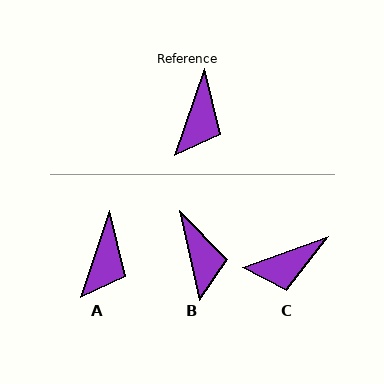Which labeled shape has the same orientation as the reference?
A.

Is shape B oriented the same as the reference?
No, it is off by about 31 degrees.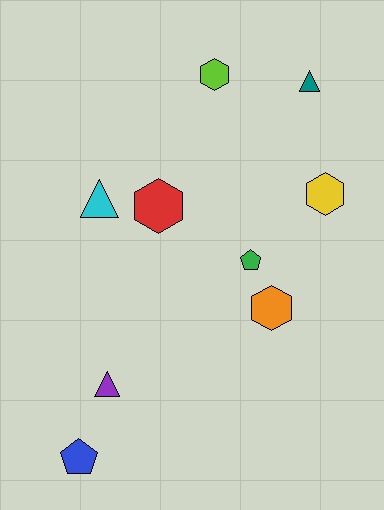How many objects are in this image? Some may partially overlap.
There are 9 objects.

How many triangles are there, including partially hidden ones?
There are 3 triangles.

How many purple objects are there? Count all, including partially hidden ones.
There is 1 purple object.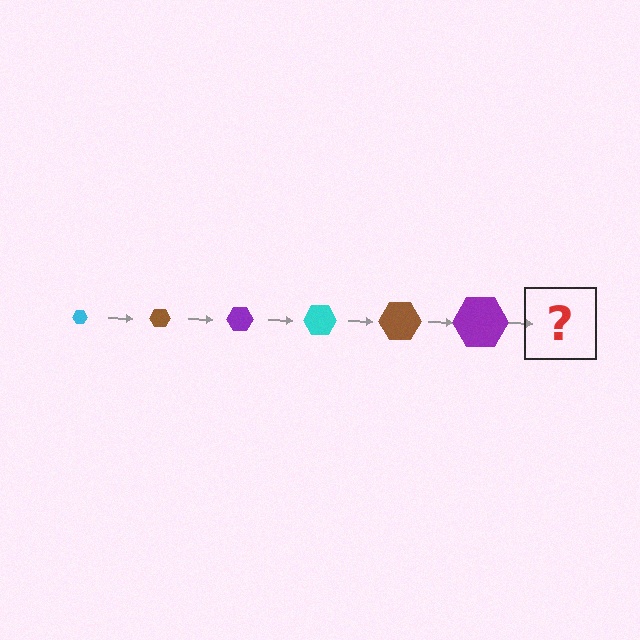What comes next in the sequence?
The next element should be a cyan hexagon, larger than the previous one.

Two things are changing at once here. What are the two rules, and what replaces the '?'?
The two rules are that the hexagon grows larger each step and the color cycles through cyan, brown, and purple. The '?' should be a cyan hexagon, larger than the previous one.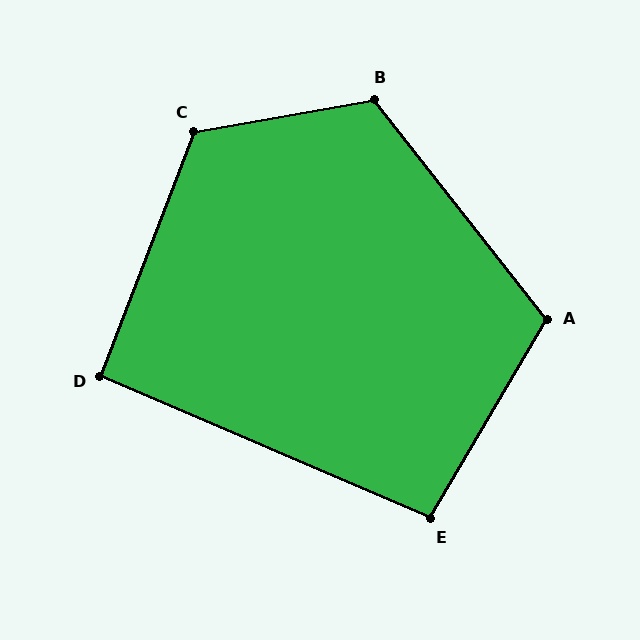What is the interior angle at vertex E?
Approximately 97 degrees (obtuse).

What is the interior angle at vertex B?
Approximately 118 degrees (obtuse).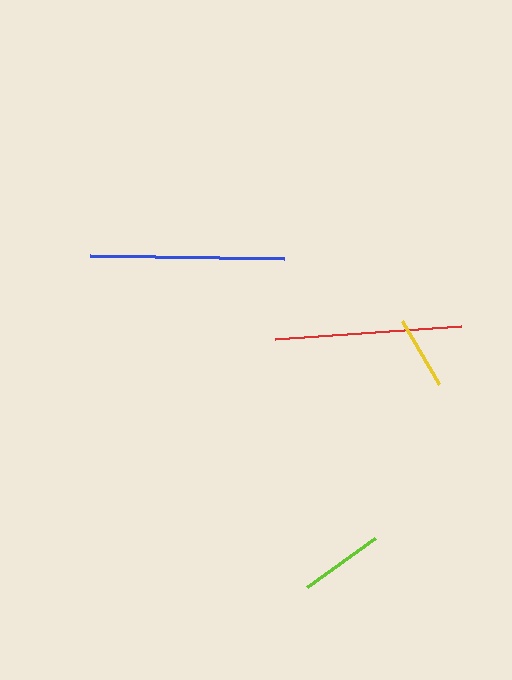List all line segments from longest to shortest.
From longest to shortest: blue, red, lime, yellow.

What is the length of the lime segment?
The lime segment is approximately 84 pixels long.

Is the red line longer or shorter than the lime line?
The red line is longer than the lime line.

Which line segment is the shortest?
The yellow line is the shortest at approximately 72 pixels.